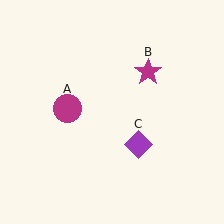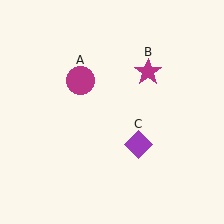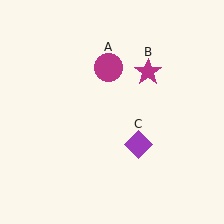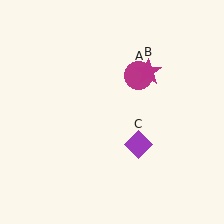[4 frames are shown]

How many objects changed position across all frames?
1 object changed position: magenta circle (object A).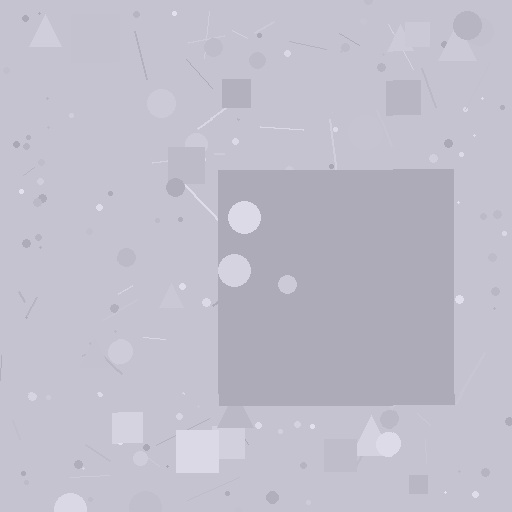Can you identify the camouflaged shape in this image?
The camouflaged shape is a square.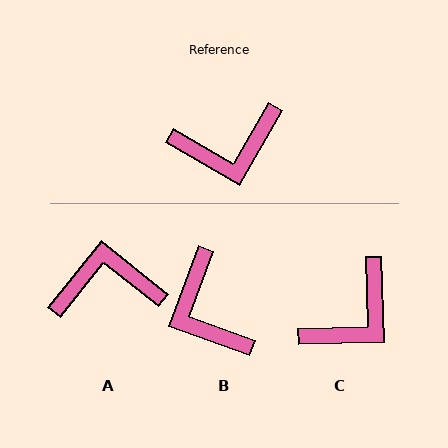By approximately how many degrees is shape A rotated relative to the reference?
Approximately 171 degrees counter-clockwise.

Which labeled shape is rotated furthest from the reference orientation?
A, about 171 degrees away.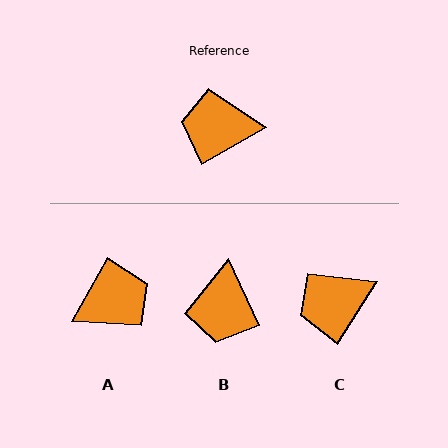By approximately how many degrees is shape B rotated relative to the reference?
Approximately 86 degrees counter-clockwise.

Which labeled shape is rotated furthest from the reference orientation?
A, about 149 degrees away.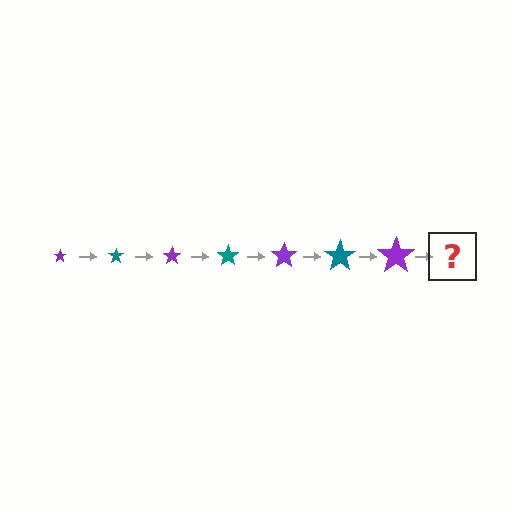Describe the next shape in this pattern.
It should be a teal star, larger than the previous one.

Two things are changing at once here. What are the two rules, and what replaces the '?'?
The two rules are that the star grows larger each step and the color cycles through purple and teal. The '?' should be a teal star, larger than the previous one.